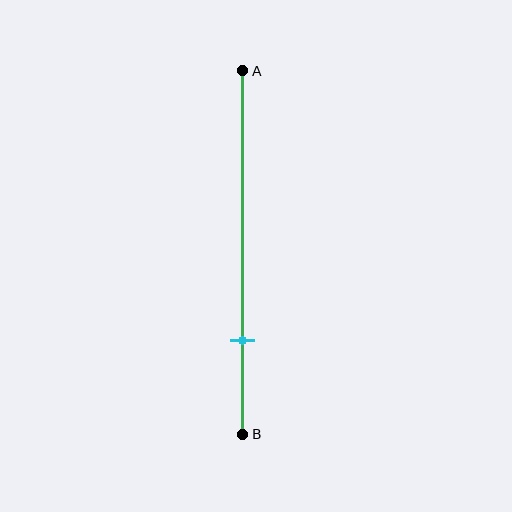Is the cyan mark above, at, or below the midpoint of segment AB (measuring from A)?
The cyan mark is below the midpoint of segment AB.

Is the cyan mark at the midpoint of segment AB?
No, the mark is at about 75% from A, not at the 50% midpoint.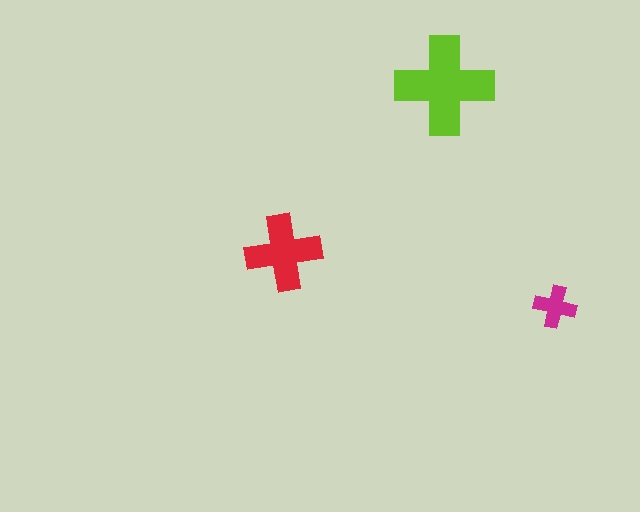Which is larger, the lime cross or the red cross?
The lime one.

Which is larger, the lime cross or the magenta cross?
The lime one.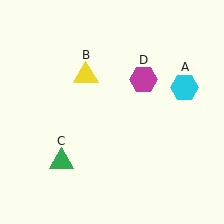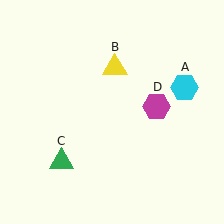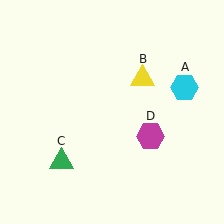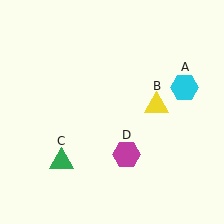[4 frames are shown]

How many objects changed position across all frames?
2 objects changed position: yellow triangle (object B), magenta hexagon (object D).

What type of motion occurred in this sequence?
The yellow triangle (object B), magenta hexagon (object D) rotated clockwise around the center of the scene.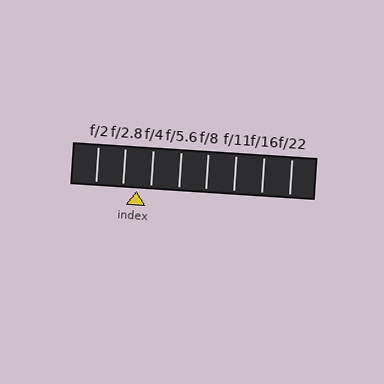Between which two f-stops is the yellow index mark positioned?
The index mark is between f/2.8 and f/4.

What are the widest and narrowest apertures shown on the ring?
The widest aperture shown is f/2 and the narrowest is f/22.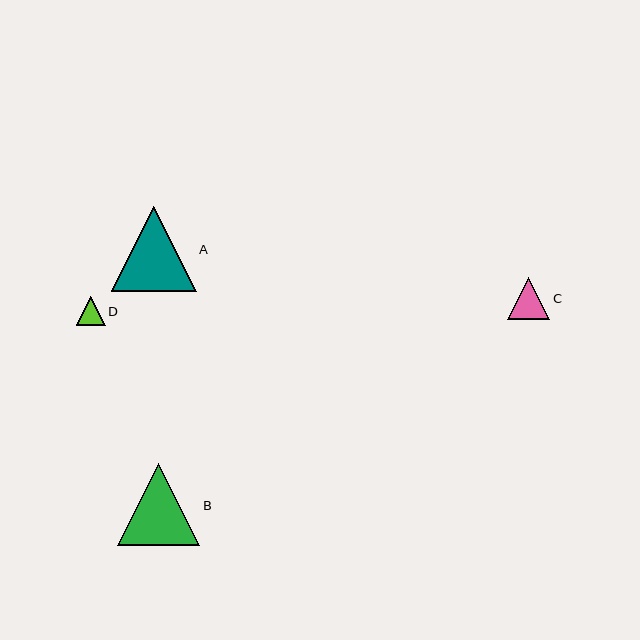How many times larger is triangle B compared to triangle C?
Triangle B is approximately 1.9 times the size of triangle C.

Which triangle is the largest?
Triangle A is the largest with a size of approximately 85 pixels.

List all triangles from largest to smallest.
From largest to smallest: A, B, C, D.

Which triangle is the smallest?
Triangle D is the smallest with a size of approximately 29 pixels.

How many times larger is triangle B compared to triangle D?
Triangle B is approximately 2.8 times the size of triangle D.